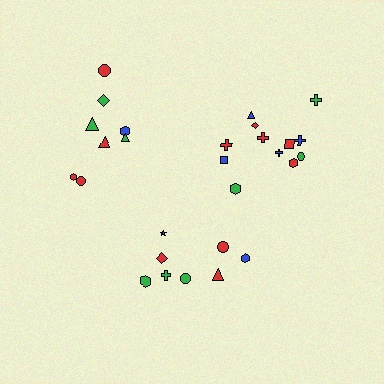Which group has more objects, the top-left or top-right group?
The top-right group.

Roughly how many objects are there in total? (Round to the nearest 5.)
Roughly 30 objects in total.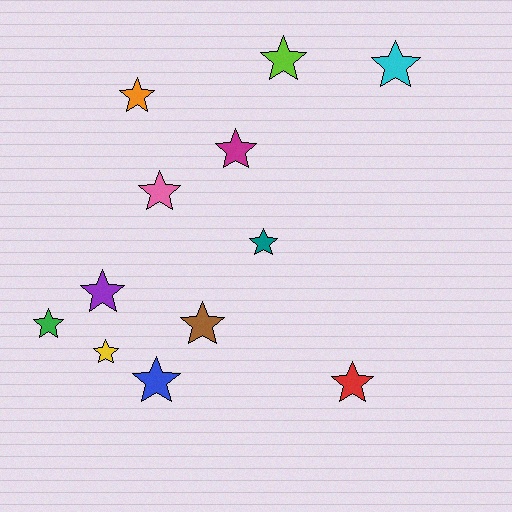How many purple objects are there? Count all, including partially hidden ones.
There is 1 purple object.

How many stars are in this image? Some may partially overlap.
There are 12 stars.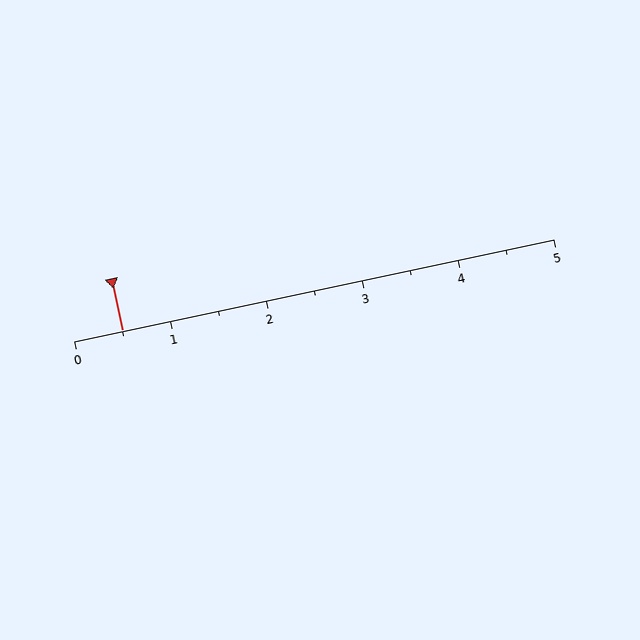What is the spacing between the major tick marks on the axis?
The major ticks are spaced 1 apart.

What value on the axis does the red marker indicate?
The marker indicates approximately 0.5.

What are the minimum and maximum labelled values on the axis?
The axis runs from 0 to 5.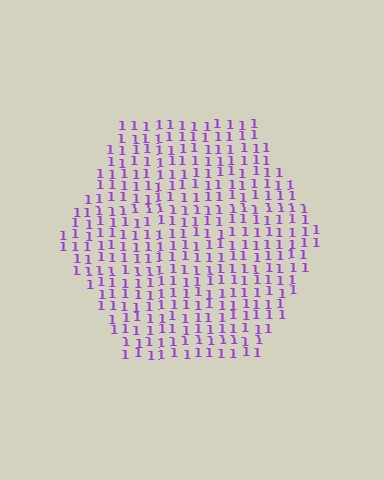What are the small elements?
The small elements are digit 1's.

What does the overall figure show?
The overall figure shows a hexagon.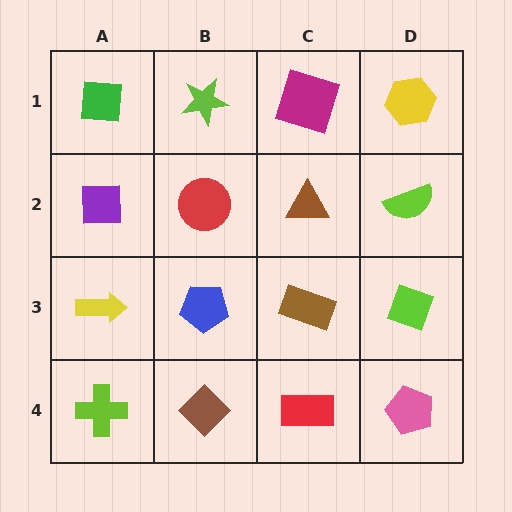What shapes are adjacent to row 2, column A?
A green square (row 1, column A), a yellow arrow (row 3, column A), a red circle (row 2, column B).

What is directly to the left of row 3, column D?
A brown rectangle.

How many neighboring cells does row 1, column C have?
3.